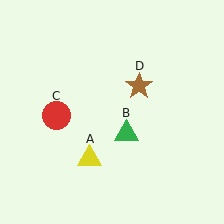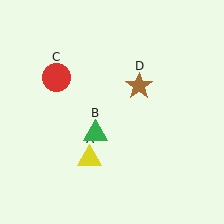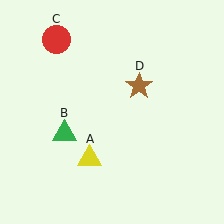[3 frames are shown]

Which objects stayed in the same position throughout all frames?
Yellow triangle (object A) and brown star (object D) remained stationary.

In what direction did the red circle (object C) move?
The red circle (object C) moved up.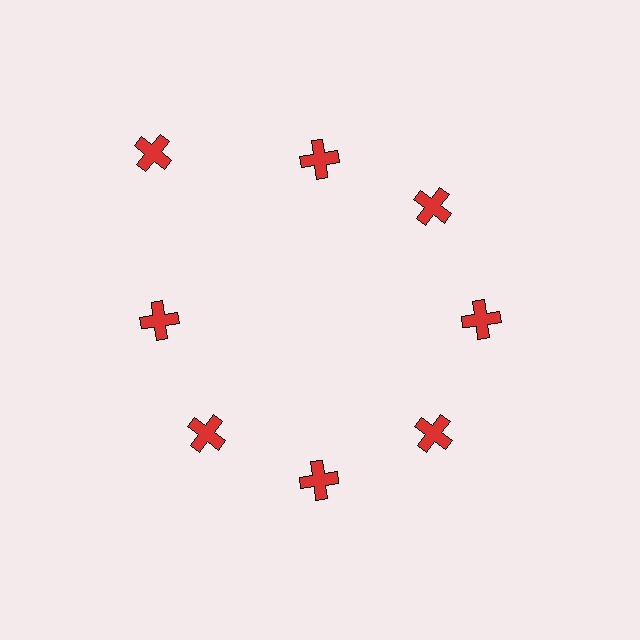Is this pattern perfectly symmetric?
No. The 8 red crosses are arranged in a ring, but one element near the 10 o'clock position is pushed outward from the center, breaking the 8-fold rotational symmetry.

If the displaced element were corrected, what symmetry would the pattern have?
It would have 8-fold rotational symmetry — the pattern would map onto itself every 45 degrees.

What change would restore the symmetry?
The symmetry would be restored by moving it inward, back onto the ring so that all 8 crosses sit at equal angles and equal distance from the center.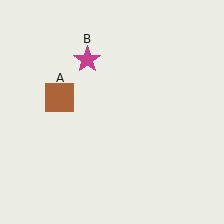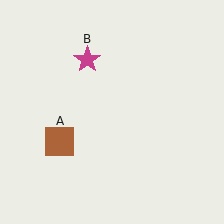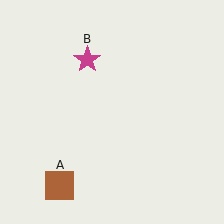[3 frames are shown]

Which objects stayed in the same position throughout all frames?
Magenta star (object B) remained stationary.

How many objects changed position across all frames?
1 object changed position: brown square (object A).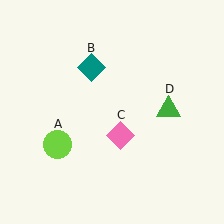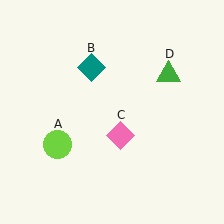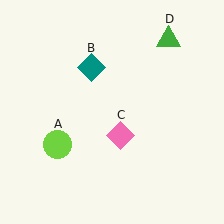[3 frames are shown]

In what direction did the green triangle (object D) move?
The green triangle (object D) moved up.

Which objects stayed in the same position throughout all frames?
Lime circle (object A) and teal diamond (object B) and pink diamond (object C) remained stationary.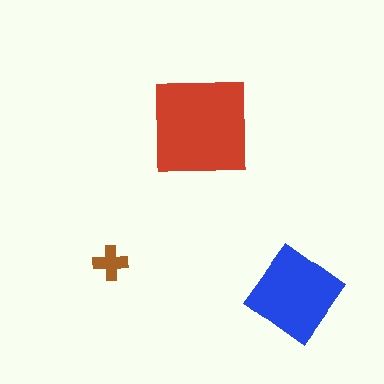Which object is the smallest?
The brown cross.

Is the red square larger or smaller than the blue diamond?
Larger.